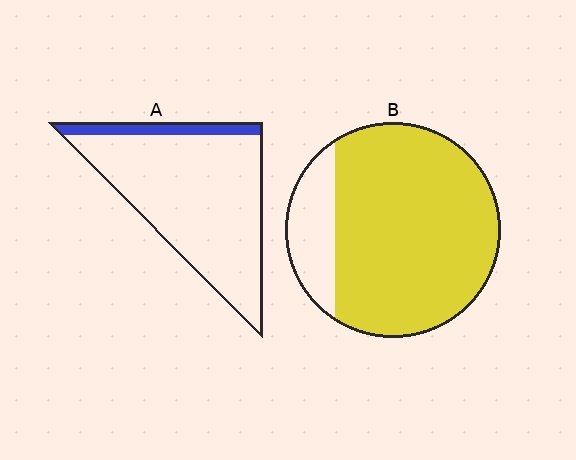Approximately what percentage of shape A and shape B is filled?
A is approximately 10% and B is approximately 80%.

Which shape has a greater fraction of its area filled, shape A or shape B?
Shape B.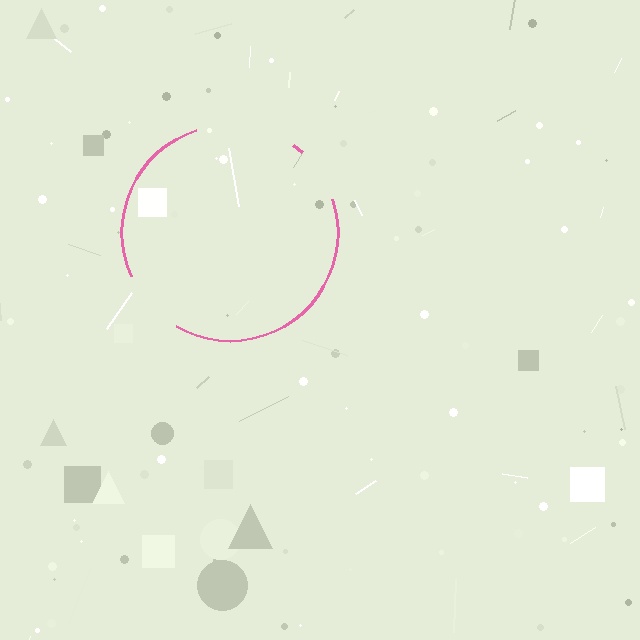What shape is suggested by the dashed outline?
The dashed outline suggests a circle.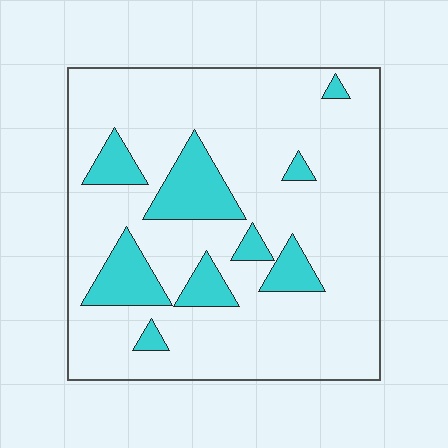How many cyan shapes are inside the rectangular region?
9.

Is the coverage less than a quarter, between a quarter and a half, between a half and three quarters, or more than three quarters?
Less than a quarter.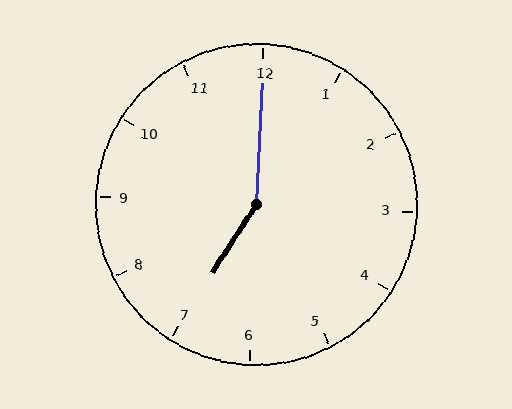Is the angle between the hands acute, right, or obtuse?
It is obtuse.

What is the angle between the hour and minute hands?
Approximately 150 degrees.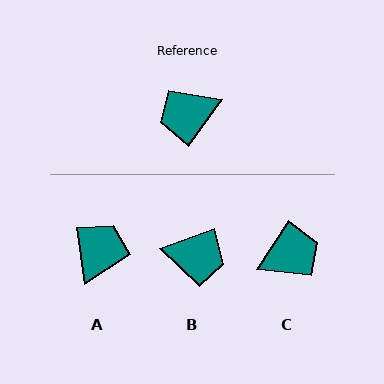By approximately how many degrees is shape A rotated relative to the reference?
Approximately 137 degrees clockwise.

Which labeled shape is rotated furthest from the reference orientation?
C, about 177 degrees away.